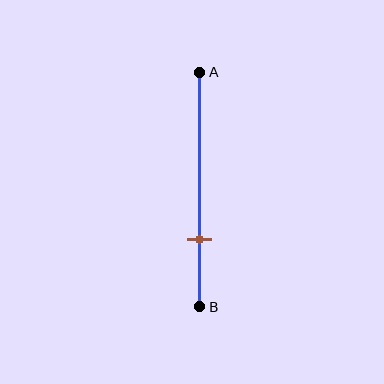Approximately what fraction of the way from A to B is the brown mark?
The brown mark is approximately 70% of the way from A to B.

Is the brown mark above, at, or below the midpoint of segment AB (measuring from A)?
The brown mark is below the midpoint of segment AB.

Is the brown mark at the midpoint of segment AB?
No, the mark is at about 70% from A, not at the 50% midpoint.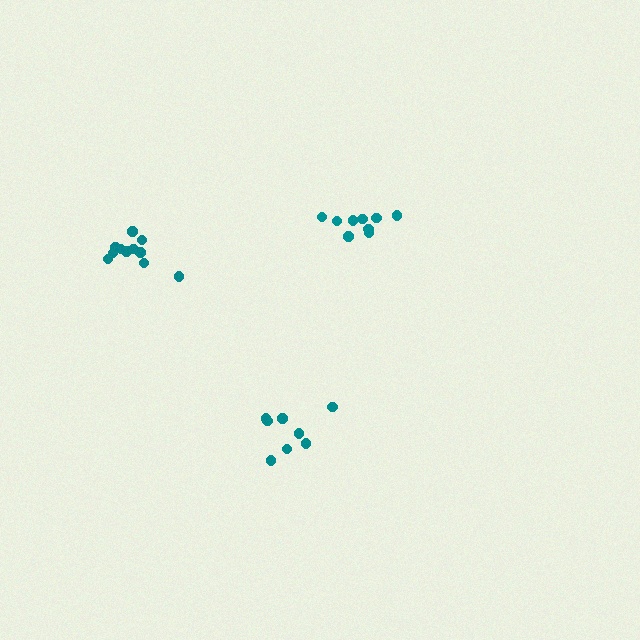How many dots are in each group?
Group 1: 11 dots, Group 2: 8 dots, Group 3: 9 dots (28 total).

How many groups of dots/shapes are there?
There are 3 groups.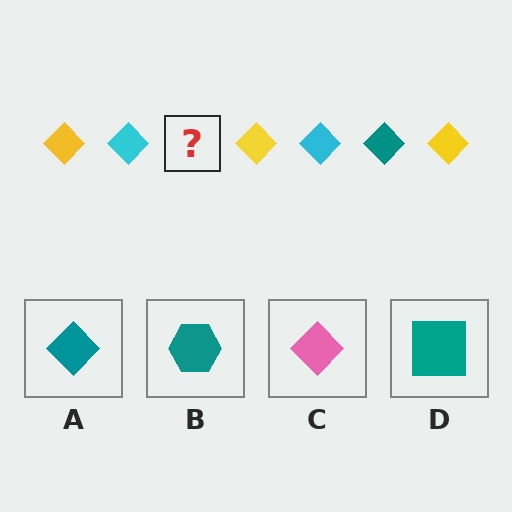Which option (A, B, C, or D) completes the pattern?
A.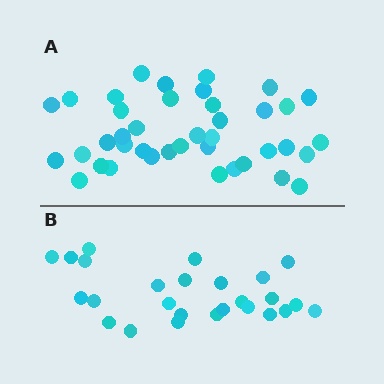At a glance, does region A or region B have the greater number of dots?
Region A (the top region) has more dots.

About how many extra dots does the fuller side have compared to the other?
Region A has approximately 15 more dots than region B.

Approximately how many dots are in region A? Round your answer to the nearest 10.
About 40 dots.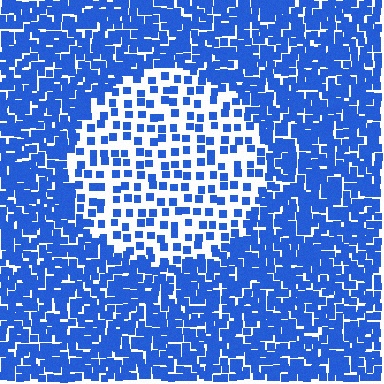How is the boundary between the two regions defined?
The boundary is defined by a change in element density (approximately 2.5x ratio). All elements are the same color, size, and shape.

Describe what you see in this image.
The image contains small blue elements arranged at two different densities. A circle-shaped region is visible where the elements are less densely packed than the surrounding area.